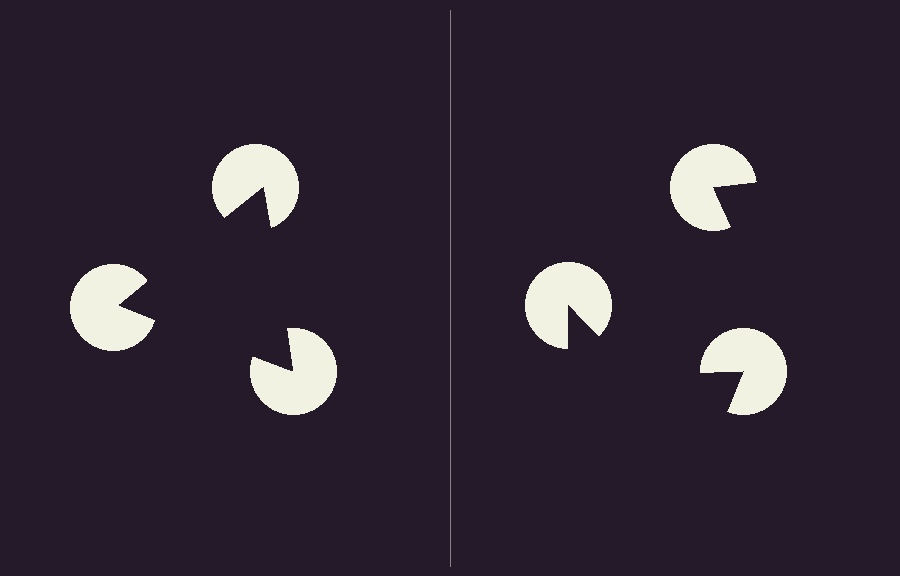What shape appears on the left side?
An illusory triangle.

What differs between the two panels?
The pac-man discs are positioned identically on both sides; only the wedge orientations differ. On the left they align to a triangle; on the right they are misaligned.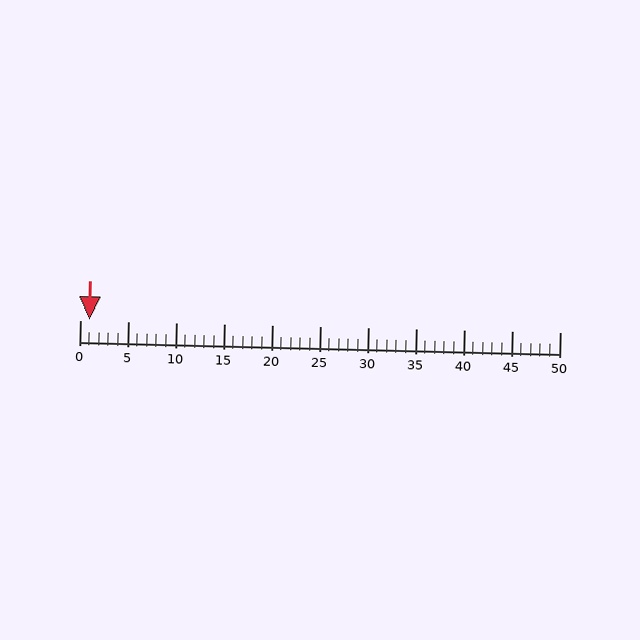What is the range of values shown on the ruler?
The ruler shows values from 0 to 50.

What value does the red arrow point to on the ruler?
The red arrow points to approximately 1.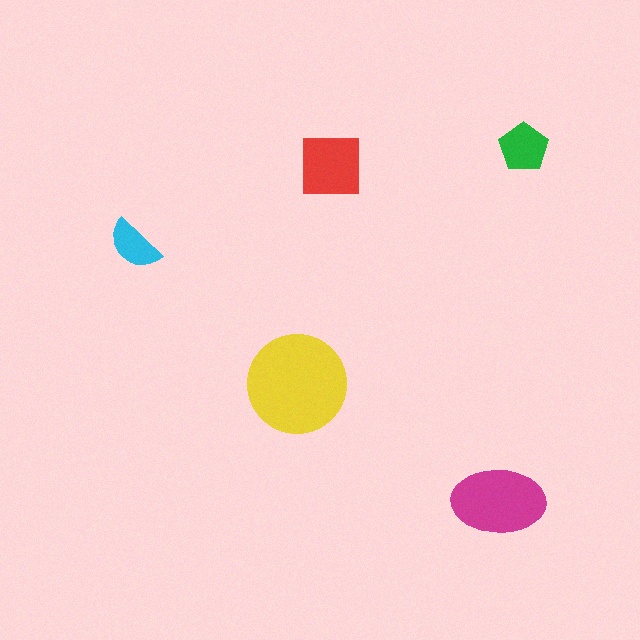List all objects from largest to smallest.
The yellow circle, the magenta ellipse, the red square, the green pentagon, the cyan semicircle.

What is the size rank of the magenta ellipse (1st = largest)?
2nd.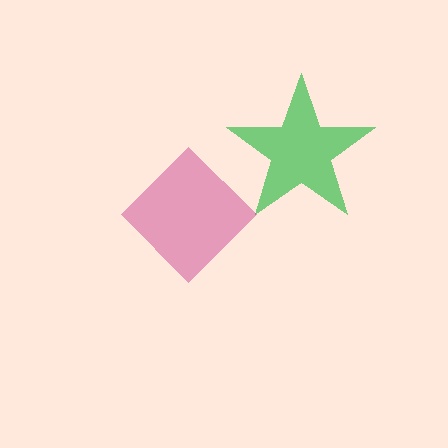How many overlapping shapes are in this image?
There are 2 overlapping shapes in the image.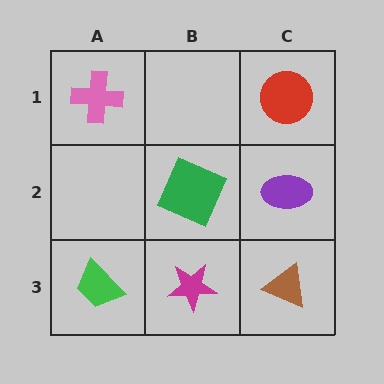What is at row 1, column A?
A pink cross.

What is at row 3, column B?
A magenta star.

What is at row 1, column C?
A red circle.